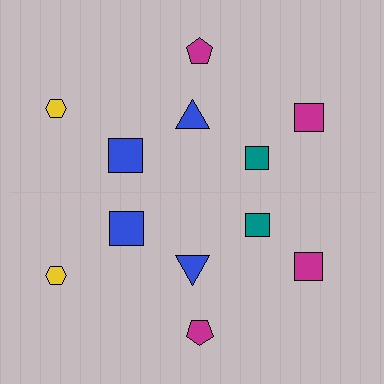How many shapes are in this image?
There are 12 shapes in this image.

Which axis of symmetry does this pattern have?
The pattern has a horizontal axis of symmetry running through the center of the image.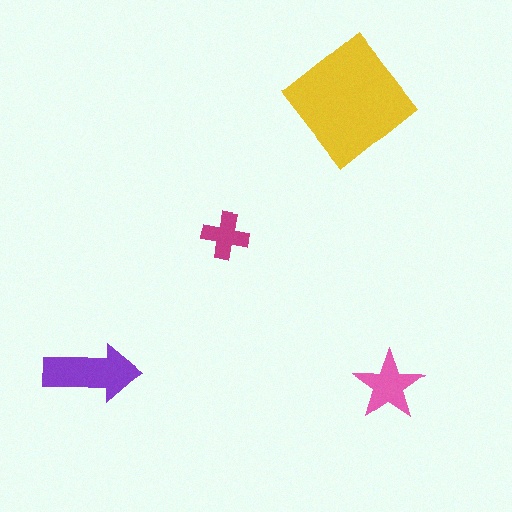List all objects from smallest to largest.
The magenta cross, the pink star, the purple arrow, the yellow diamond.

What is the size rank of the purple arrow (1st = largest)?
2nd.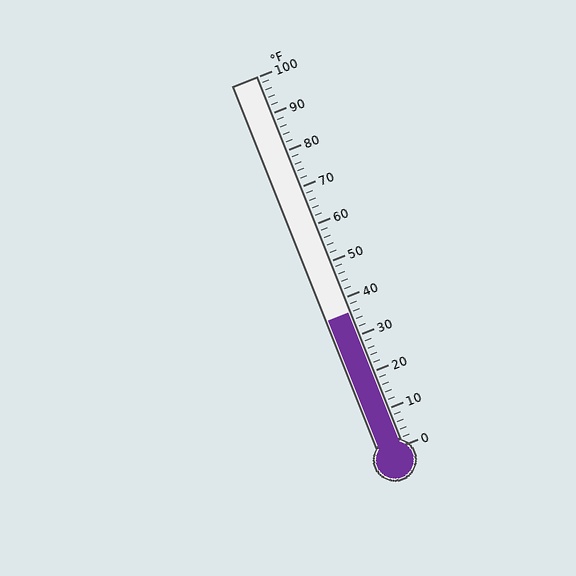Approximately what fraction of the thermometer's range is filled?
The thermometer is filled to approximately 35% of its range.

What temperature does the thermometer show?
The thermometer shows approximately 36°F.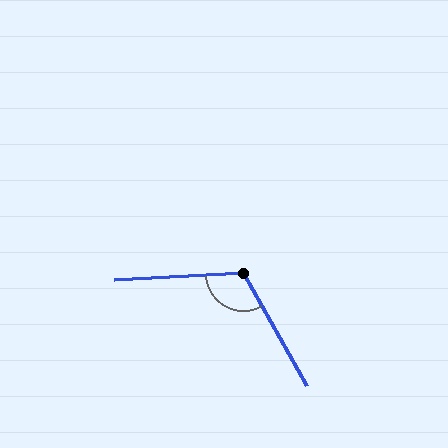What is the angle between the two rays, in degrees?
Approximately 116 degrees.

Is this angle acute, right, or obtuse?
It is obtuse.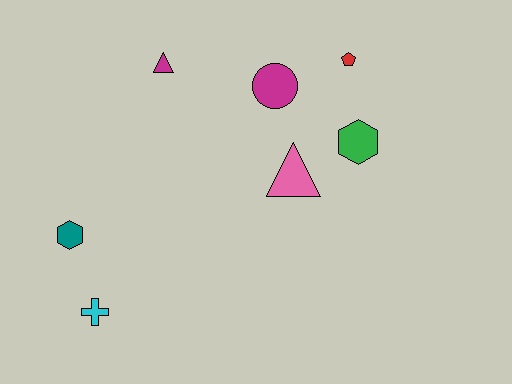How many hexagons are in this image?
There are 2 hexagons.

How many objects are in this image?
There are 7 objects.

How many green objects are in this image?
There is 1 green object.